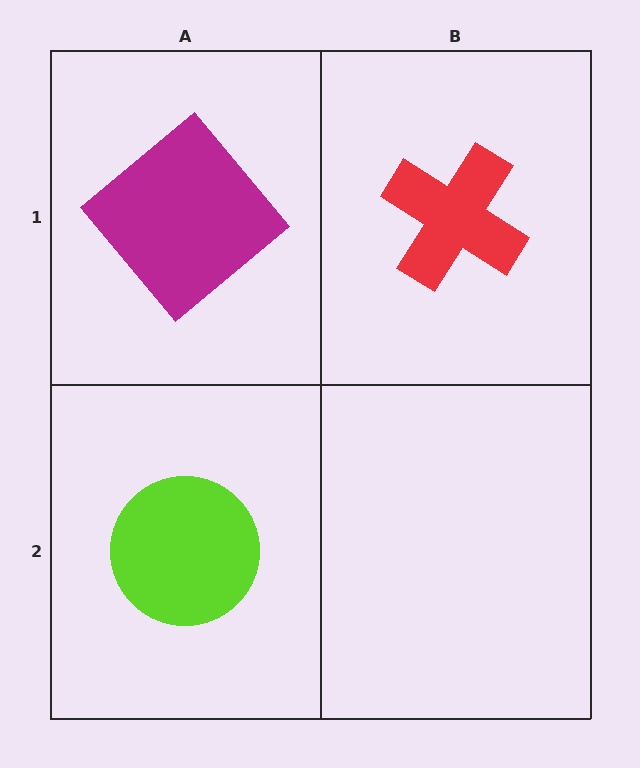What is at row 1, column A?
A magenta diamond.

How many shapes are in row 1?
2 shapes.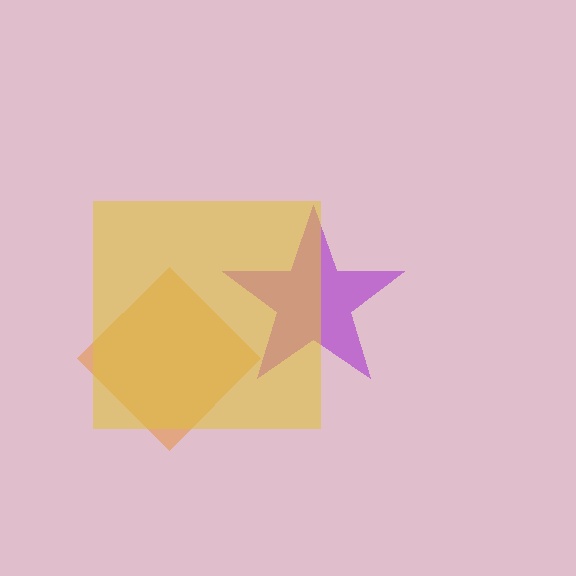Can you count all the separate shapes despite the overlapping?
Yes, there are 3 separate shapes.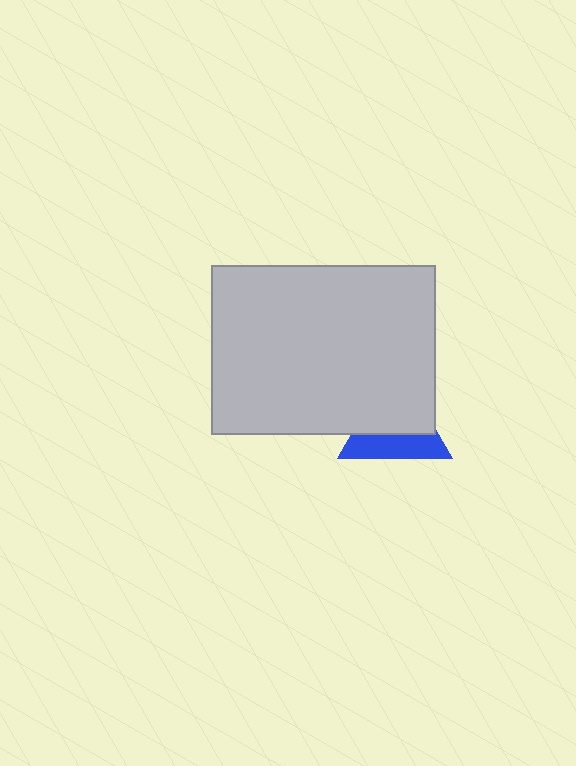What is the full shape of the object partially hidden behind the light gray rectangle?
The partially hidden object is a blue triangle.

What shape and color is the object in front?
The object in front is a light gray rectangle.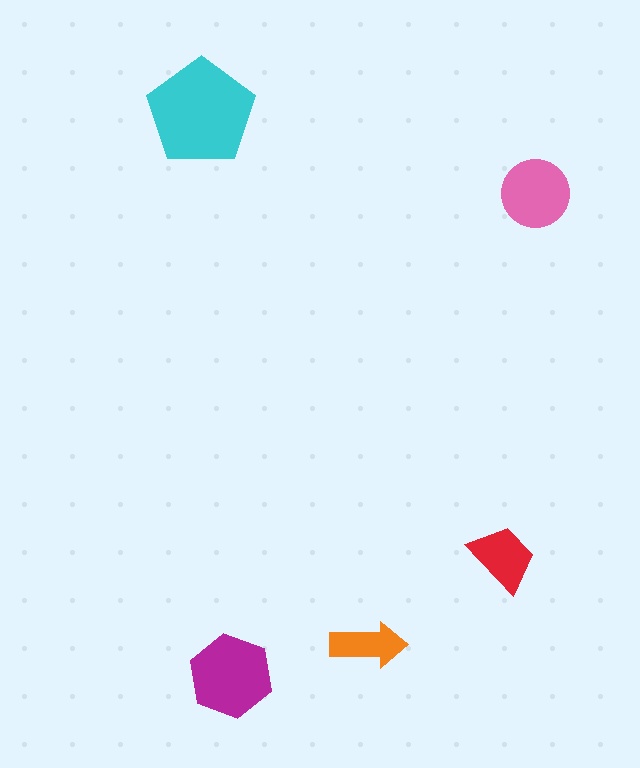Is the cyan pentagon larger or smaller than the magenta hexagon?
Larger.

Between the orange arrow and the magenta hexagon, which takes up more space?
The magenta hexagon.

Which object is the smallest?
The orange arrow.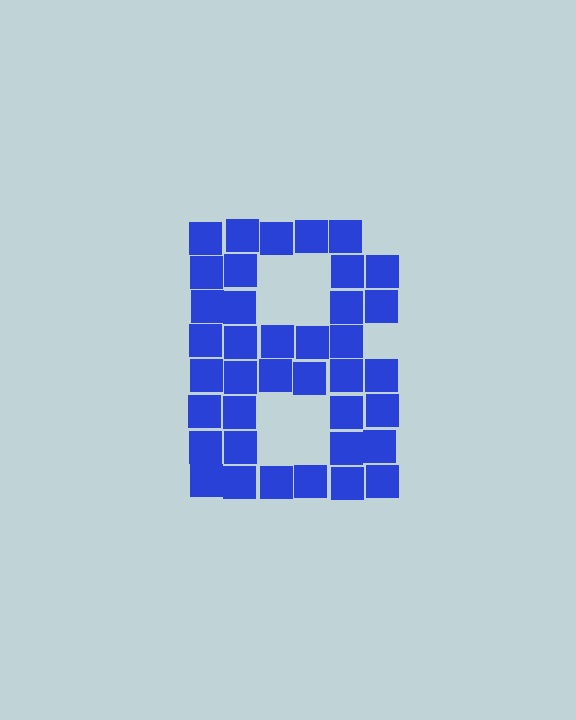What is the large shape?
The large shape is the letter B.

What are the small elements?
The small elements are squares.